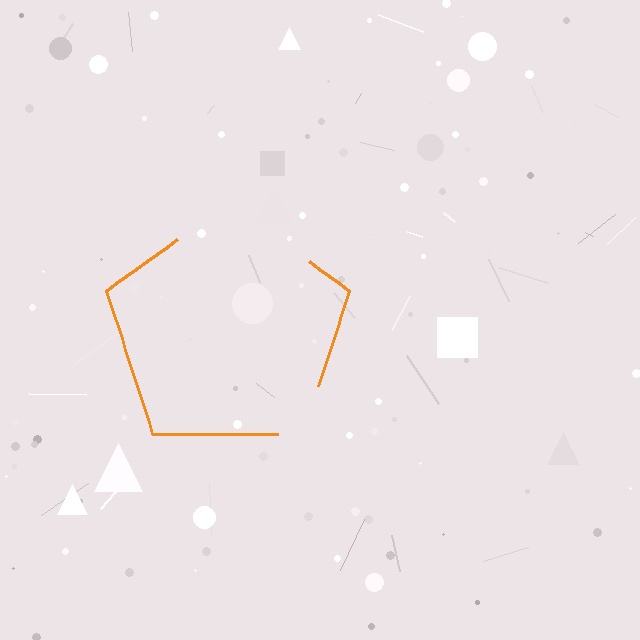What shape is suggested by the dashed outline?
The dashed outline suggests a pentagon.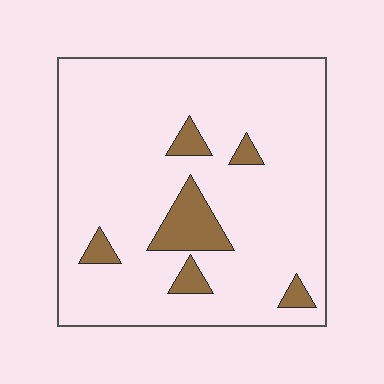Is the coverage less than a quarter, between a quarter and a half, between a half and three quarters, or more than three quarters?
Less than a quarter.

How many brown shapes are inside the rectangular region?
6.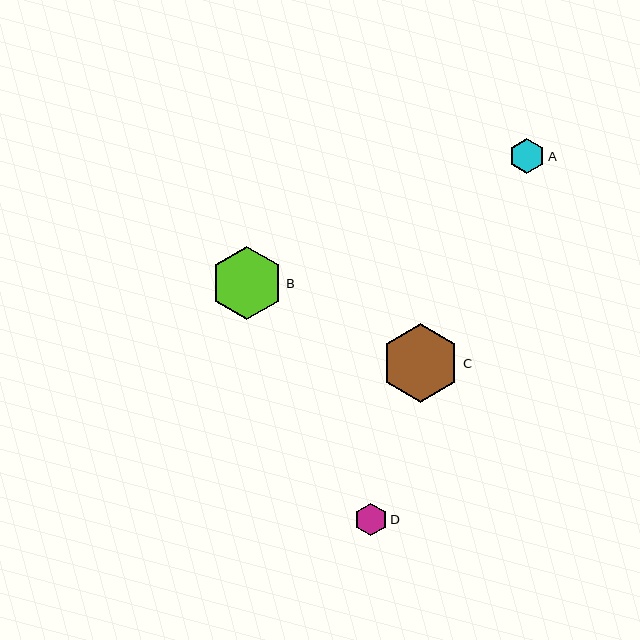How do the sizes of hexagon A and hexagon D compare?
Hexagon A and hexagon D are approximately the same size.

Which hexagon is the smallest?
Hexagon D is the smallest with a size of approximately 33 pixels.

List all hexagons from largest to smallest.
From largest to smallest: C, B, A, D.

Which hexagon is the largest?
Hexagon C is the largest with a size of approximately 79 pixels.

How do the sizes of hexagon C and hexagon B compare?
Hexagon C and hexagon B are approximately the same size.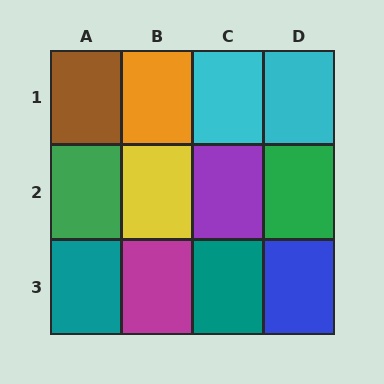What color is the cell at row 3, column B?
Magenta.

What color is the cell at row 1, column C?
Cyan.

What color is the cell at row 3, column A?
Teal.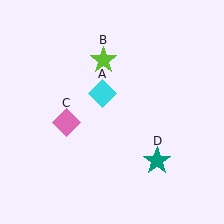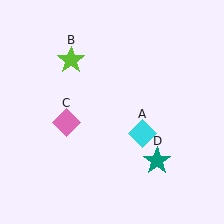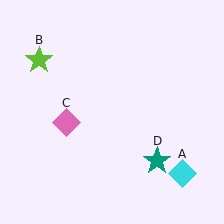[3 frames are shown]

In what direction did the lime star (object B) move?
The lime star (object B) moved left.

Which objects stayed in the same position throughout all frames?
Pink diamond (object C) and teal star (object D) remained stationary.